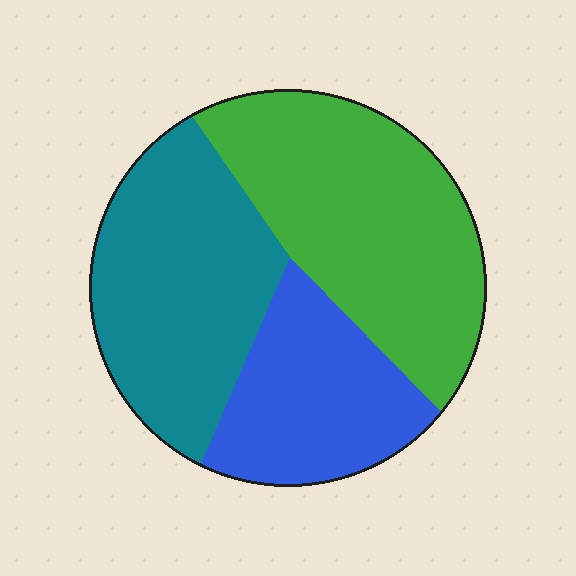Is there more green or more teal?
Green.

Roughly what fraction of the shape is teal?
Teal covers about 35% of the shape.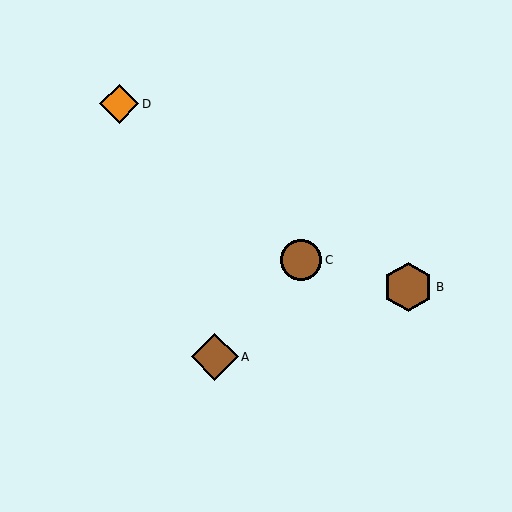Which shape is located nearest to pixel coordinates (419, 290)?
The brown hexagon (labeled B) at (408, 287) is nearest to that location.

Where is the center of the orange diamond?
The center of the orange diamond is at (119, 104).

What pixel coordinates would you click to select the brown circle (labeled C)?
Click at (301, 260) to select the brown circle C.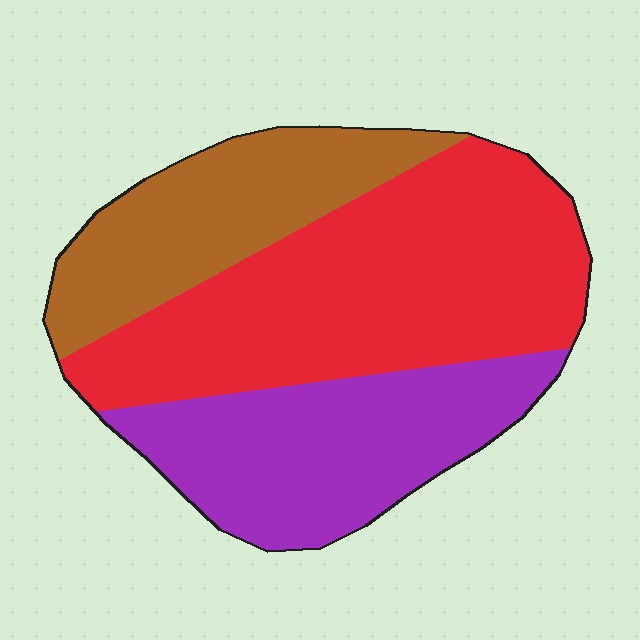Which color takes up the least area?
Brown, at roughly 25%.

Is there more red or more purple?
Red.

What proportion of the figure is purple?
Purple covers roughly 30% of the figure.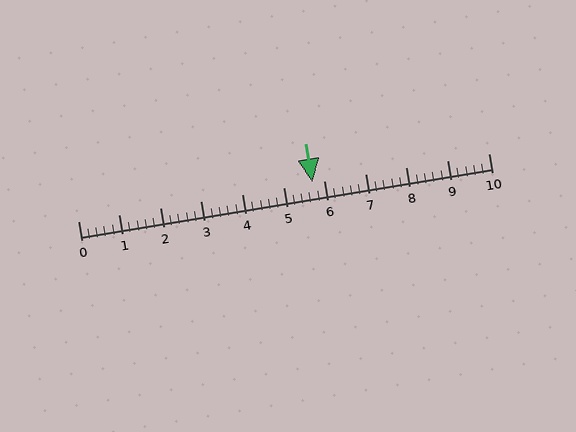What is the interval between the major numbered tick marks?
The major tick marks are spaced 1 units apart.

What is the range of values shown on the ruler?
The ruler shows values from 0 to 10.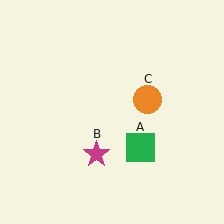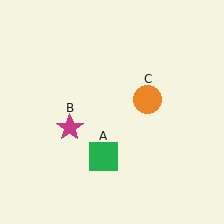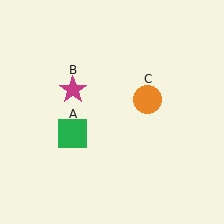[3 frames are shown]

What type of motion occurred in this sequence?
The green square (object A), magenta star (object B) rotated clockwise around the center of the scene.